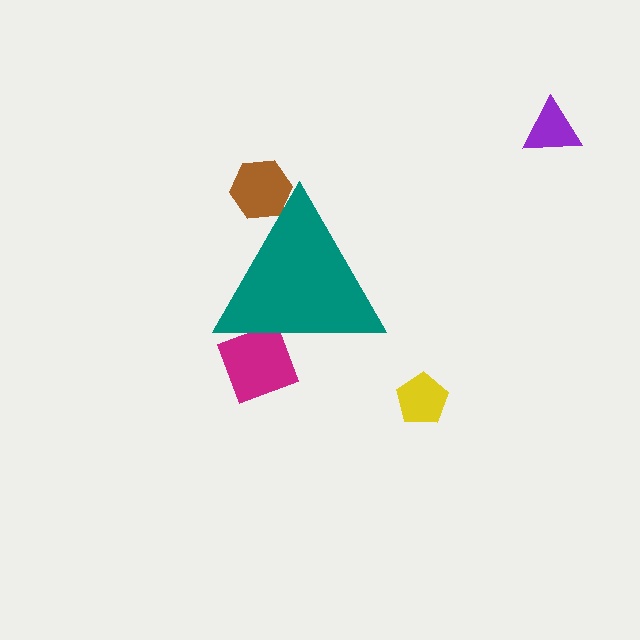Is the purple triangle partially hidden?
No, the purple triangle is fully visible.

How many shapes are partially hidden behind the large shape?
2 shapes are partially hidden.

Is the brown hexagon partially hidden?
Yes, the brown hexagon is partially hidden behind the teal triangle.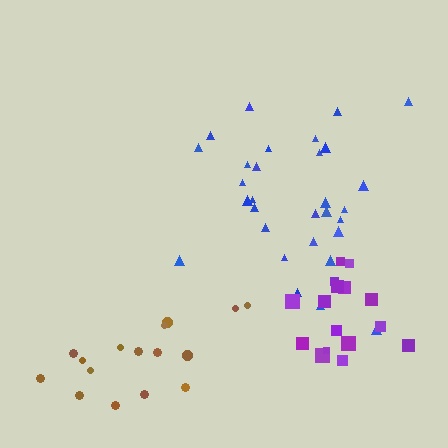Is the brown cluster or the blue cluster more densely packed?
Brown.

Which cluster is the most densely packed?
Purple.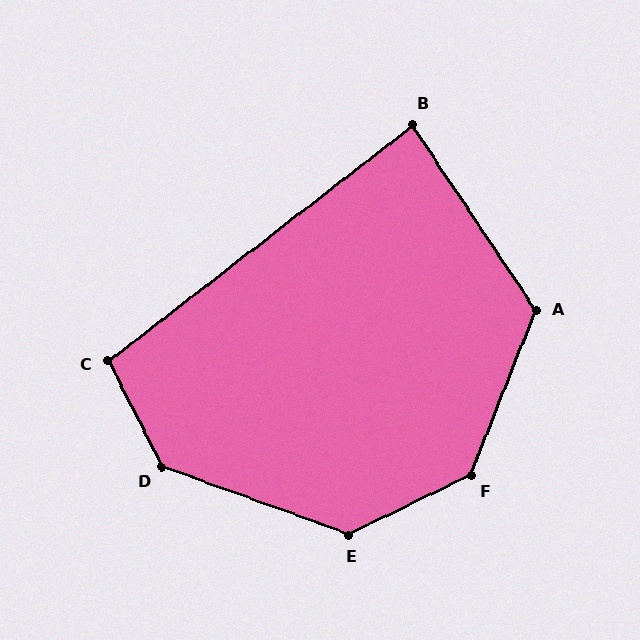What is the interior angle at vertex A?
Approximately 125 degrees (obtuse).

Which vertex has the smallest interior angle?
B, at approximately 86 degrees.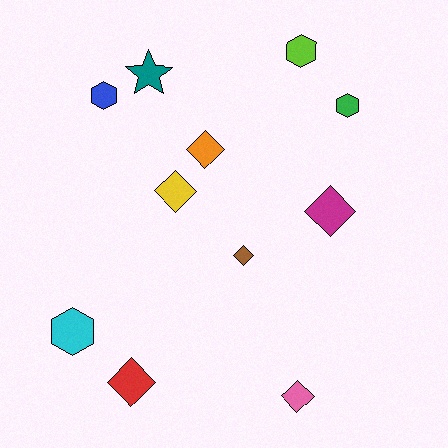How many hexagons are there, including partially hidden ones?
There are 4 hexagons.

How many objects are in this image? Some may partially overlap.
There are 11 objects.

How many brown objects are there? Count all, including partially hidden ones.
There is 1 brown object.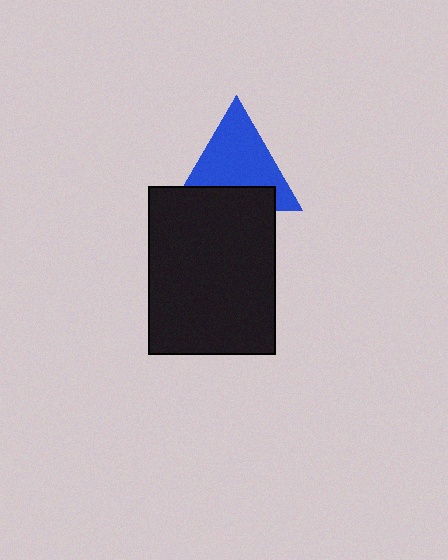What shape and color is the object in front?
The object in front is a black rectangle.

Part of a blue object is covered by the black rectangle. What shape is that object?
It is a triangle.